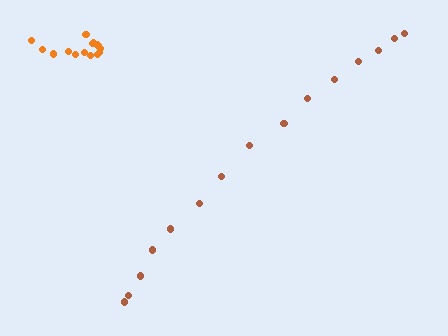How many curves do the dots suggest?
There are 2 distinct paths.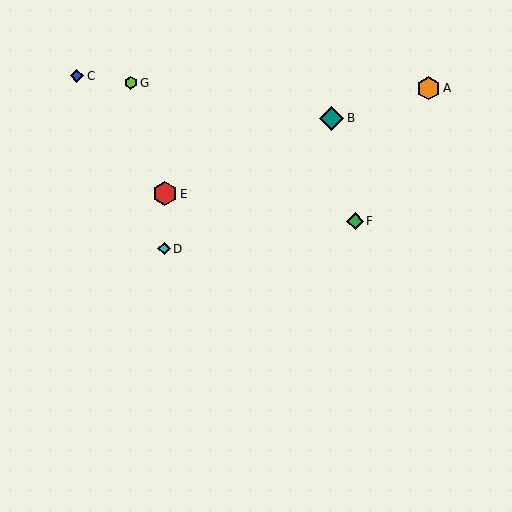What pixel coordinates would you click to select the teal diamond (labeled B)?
Click at (331, 118) to select the teal diamond B.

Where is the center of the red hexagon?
The center of the red hexagon is at (165, 194).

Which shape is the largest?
The teal diamond (labeled B) is the largest.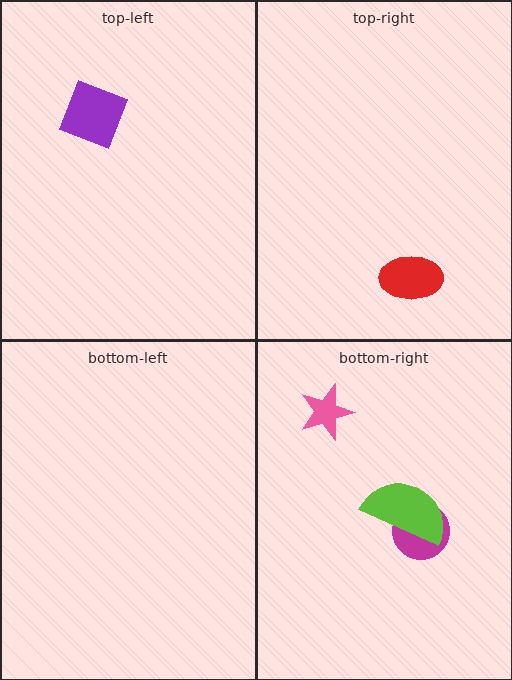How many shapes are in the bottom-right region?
3.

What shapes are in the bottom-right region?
The magenta circle, the pink star, the lime semicircle.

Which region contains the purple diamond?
The top-left region.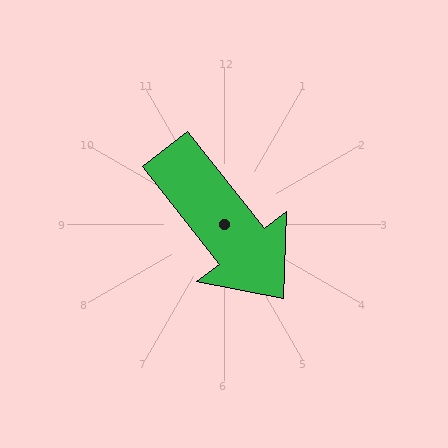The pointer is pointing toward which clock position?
Roughly 5 o'clock.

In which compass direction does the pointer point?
Southeast.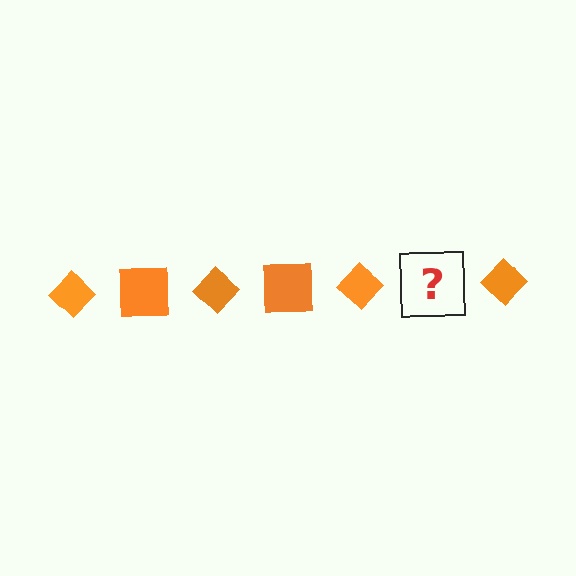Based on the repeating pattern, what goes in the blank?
The blank should be an orange square.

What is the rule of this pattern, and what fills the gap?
The rule is that the pattern cycles through diamond, square shapes in orange. The gap should be filled with an orange square.